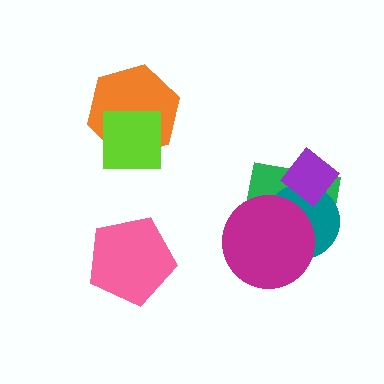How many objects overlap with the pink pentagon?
0 objects overlap with the pink pentagon.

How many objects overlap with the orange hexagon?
1 object overlaps with the orange hexagon.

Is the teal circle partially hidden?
Yes, it is partially covered by another shape.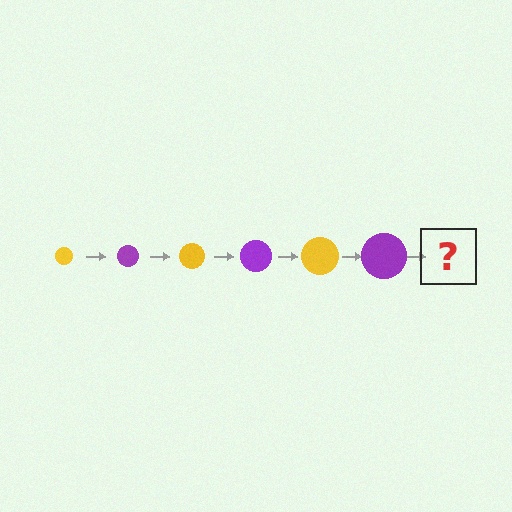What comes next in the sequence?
The next element should be a yellow circle, larger than the previous one.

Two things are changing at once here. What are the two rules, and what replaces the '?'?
The two rules are that the circle grows larger each step and the color cycles through yellow and purple. The '?' should be a yellow circle, larger than the previous one.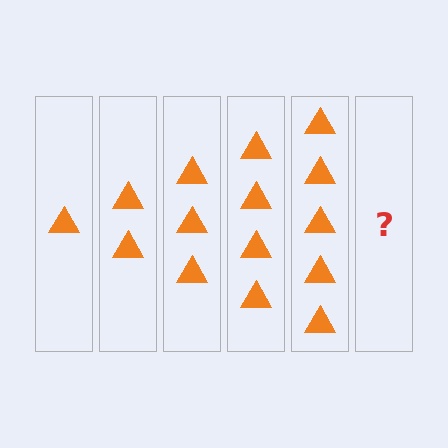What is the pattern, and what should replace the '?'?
The pattern is that each step adds one more triangle. The '?' should be 6 triangles.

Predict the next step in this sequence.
The next step is 6 triangles.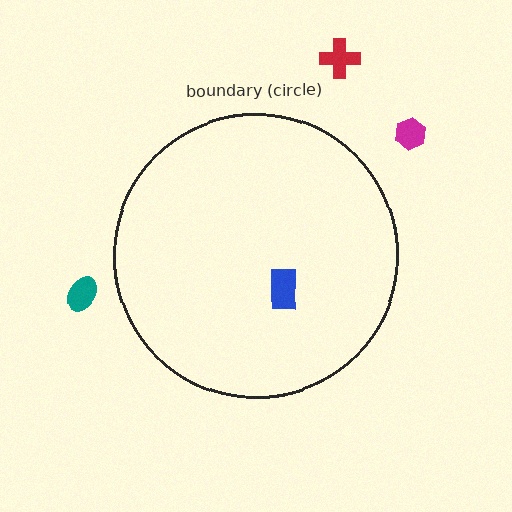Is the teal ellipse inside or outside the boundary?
Outside.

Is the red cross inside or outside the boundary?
Outside.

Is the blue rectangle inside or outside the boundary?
Inside.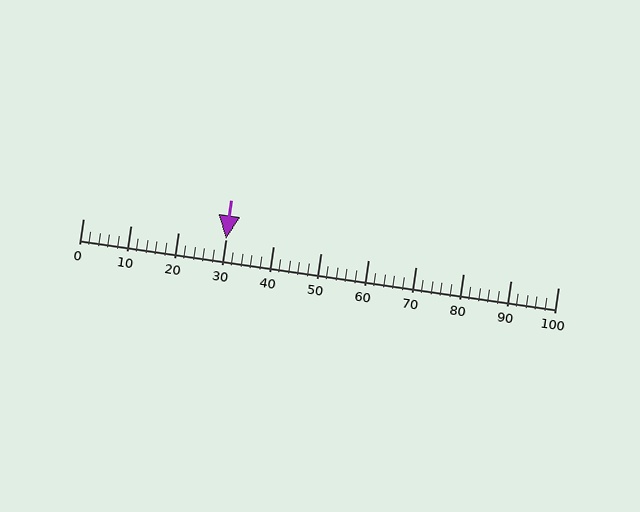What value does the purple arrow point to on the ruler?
The purple arrow points to approximately 30.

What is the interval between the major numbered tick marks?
The major tick marks are spaced 10 units apart.